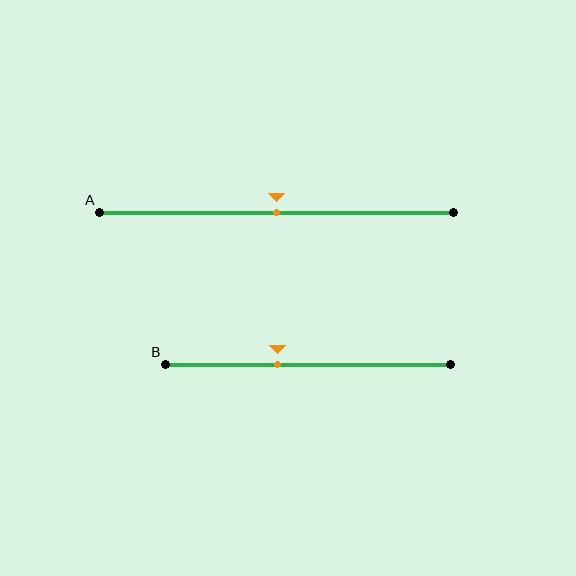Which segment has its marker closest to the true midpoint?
Segment A has its marker closest to the true midpoint.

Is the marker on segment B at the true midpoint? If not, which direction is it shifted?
No, the marker on segment B is shifted to the left by about 11% of the segment length.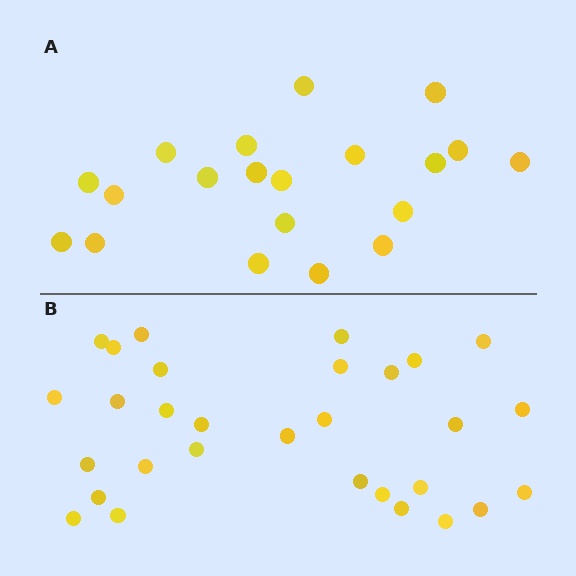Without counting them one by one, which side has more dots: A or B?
Region B (the bottom region) has more dots.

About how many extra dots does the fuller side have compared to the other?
Region B has roughly 10 or so more dots than region A.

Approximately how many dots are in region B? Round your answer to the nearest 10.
About 30 dots.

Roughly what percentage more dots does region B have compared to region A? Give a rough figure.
About 50% more.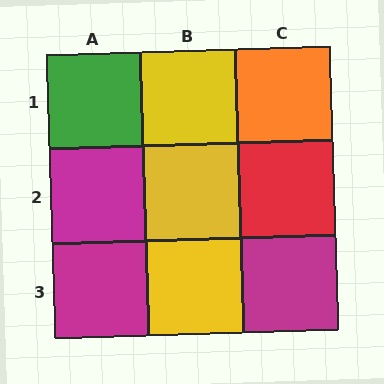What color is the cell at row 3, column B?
Yellow.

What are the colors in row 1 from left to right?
Green, yellow, orange.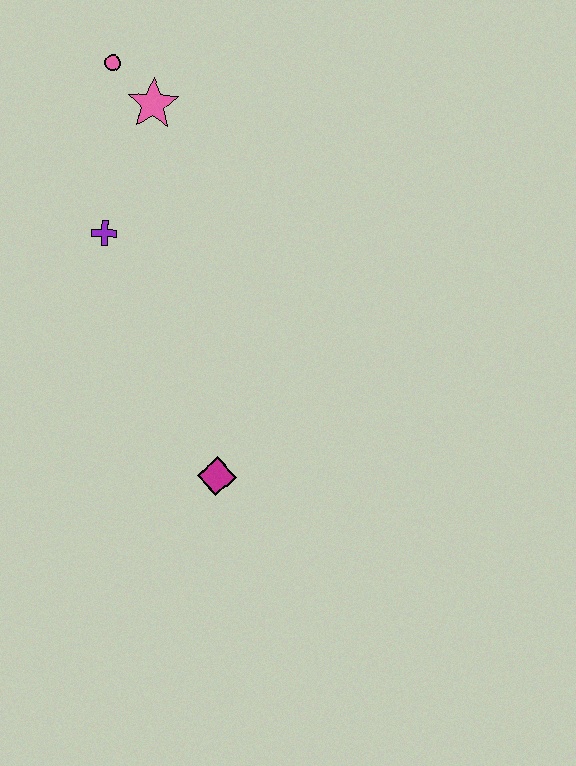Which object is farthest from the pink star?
The magenta diamond is farthest from the pink star.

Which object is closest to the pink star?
The pink circle is closest to the pink star.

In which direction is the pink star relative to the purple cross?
The pink star is above the purple cross.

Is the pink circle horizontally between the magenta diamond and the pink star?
No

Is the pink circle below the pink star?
No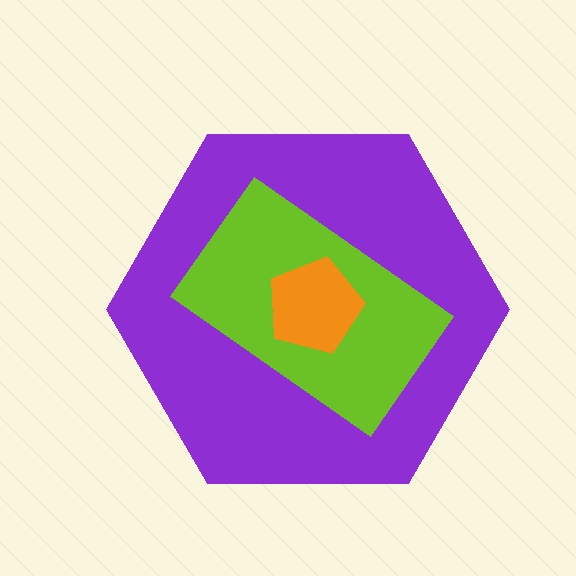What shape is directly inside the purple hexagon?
The lime rectangle.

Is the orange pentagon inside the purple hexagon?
Yes.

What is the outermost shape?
The purple hexagon.